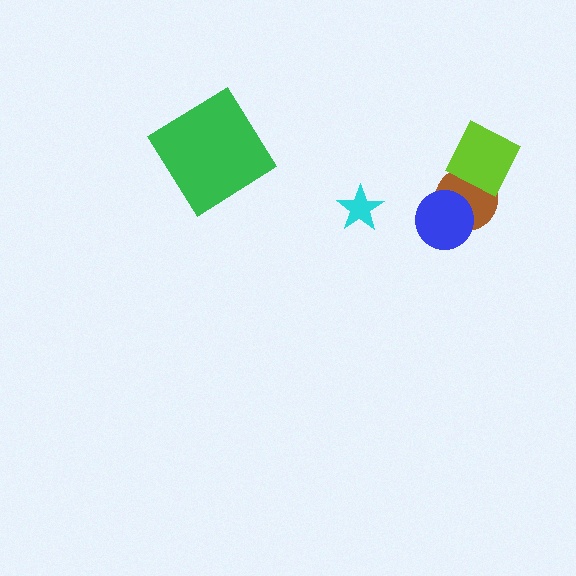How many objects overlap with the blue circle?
1 object overlaps with the blue circle.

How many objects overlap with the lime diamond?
1 object overlaps with the lime diamond.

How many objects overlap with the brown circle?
2 objects overlap with the brown circle.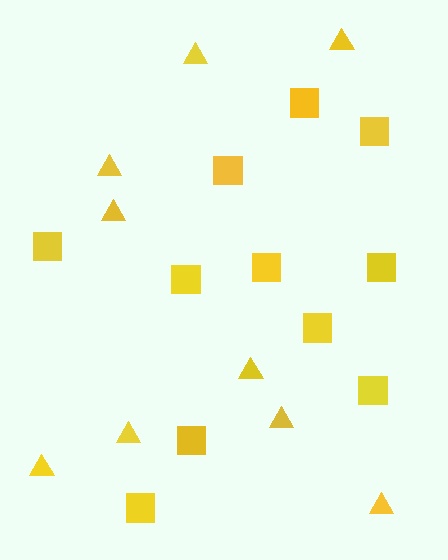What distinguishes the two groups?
There are 2 groups: one group of squares (11) and one group of triangles (9).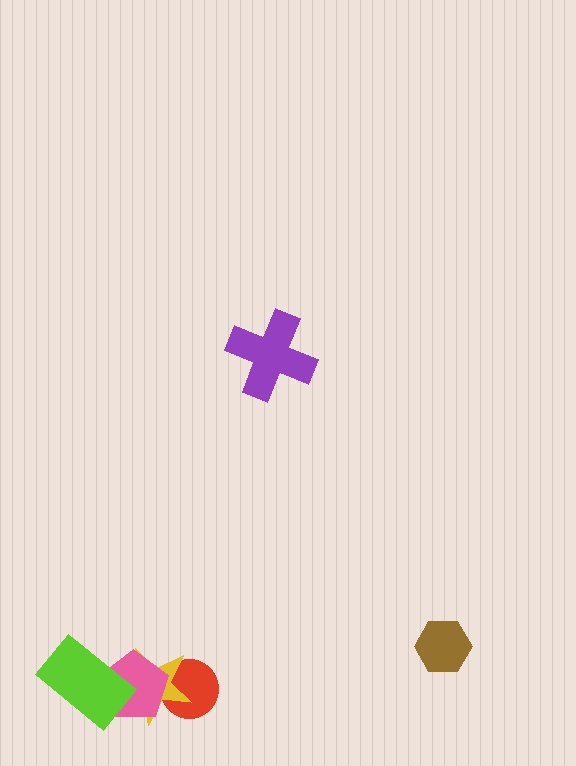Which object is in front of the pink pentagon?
The lime rectangle is in front of the pink pentagon.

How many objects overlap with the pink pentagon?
3 objects overlap with the pink pentagon.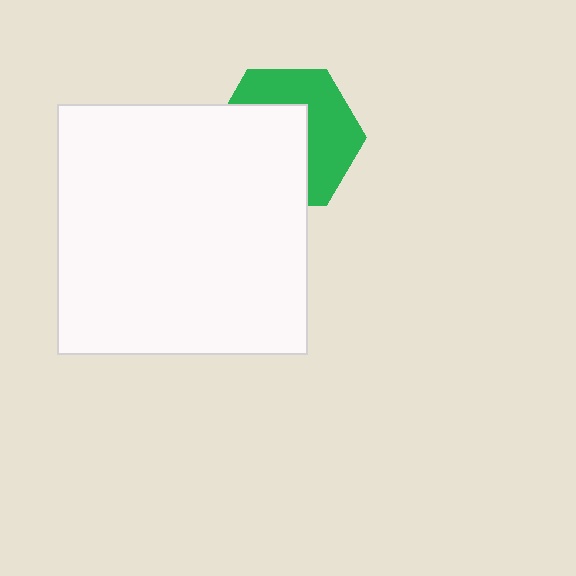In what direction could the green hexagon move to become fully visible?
The green hexagon could move toward the upper-right. That would shift it out from behind the white square entirely.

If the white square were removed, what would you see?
You would see the complete green hexagon.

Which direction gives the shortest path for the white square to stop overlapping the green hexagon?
Moving toward the lower-left gives the shortest separation.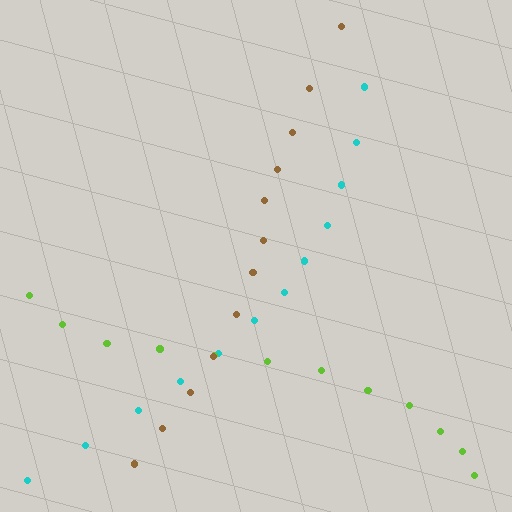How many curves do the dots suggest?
There are 3 distinct paths.